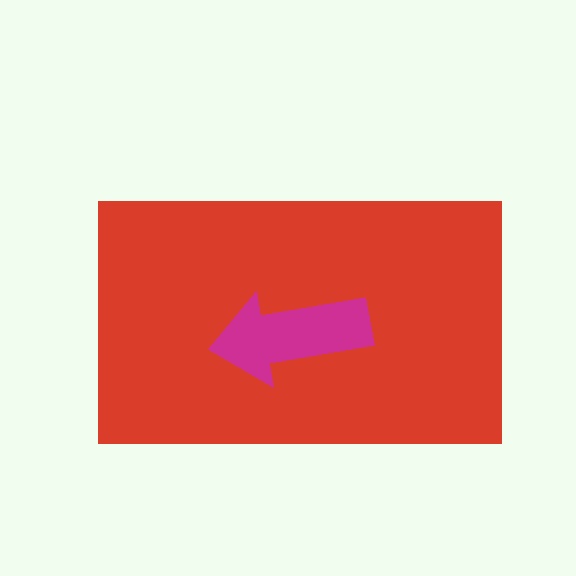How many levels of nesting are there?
2.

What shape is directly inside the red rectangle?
The magenta arrow.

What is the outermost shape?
The red rectangle.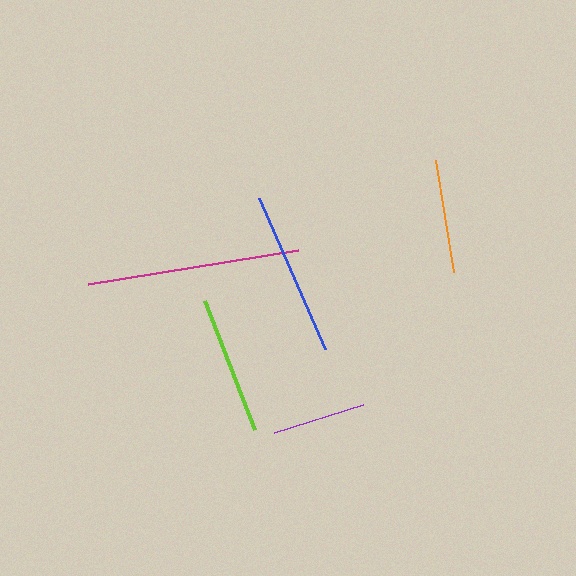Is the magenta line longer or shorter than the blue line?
The magenta line is longer than the blue line.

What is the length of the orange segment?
The orange segment is approximately 113 pixels long.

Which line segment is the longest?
The magenta line is the longest at approximately 213 pixels.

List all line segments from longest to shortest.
From longest to shortest: magenta, blue, lime, orange, purple.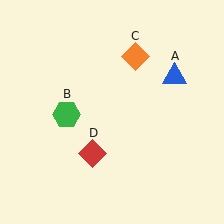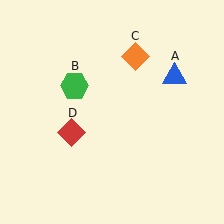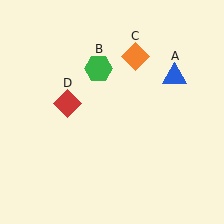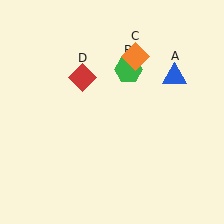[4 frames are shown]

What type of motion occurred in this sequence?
The green hexagon (object B), red diamond (object D) rotated clockwise around the center of the scene.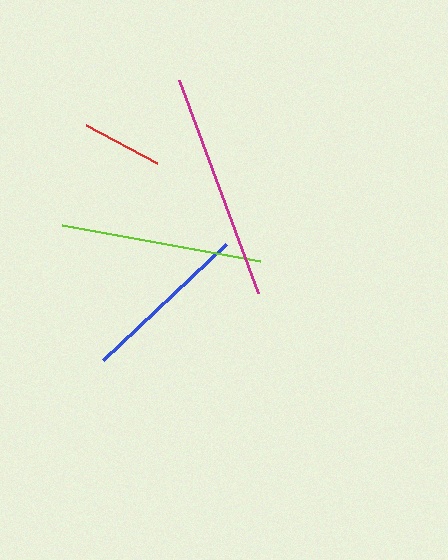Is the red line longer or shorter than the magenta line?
The magenta line is longer than the red line.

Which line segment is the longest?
The magenta line is the longest at approximately 227 pixels.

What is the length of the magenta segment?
The magenta segment is approximately 227 pixels long.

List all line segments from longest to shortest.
From longest to shortest: magenta, lime, blue, red.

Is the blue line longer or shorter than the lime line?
The lime line is longer than the blue line.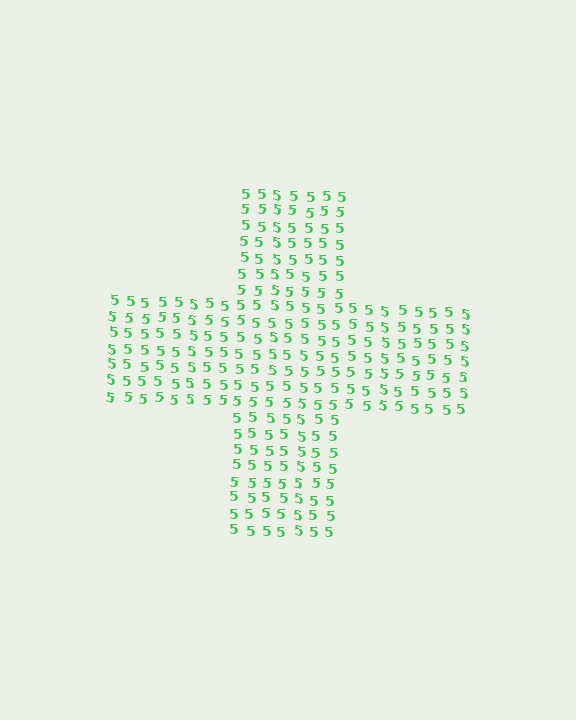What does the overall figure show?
The overall figure shows a cross.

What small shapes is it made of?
It is made of small digit 5's.